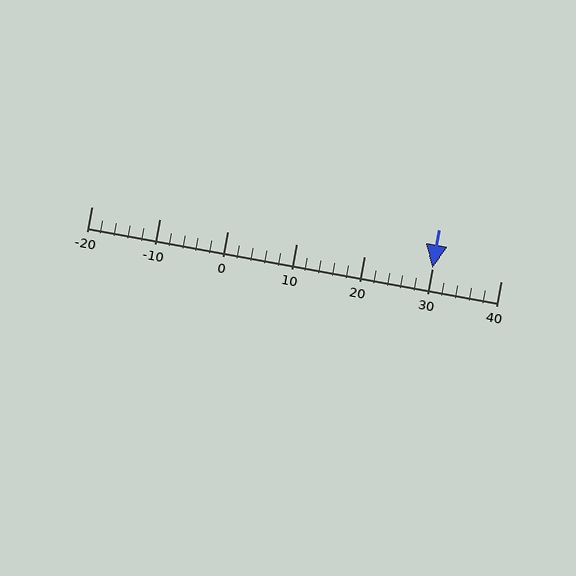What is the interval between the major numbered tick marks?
The major tick marks are spaced 10 units apart.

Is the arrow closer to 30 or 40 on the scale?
The arrow is closer to 30.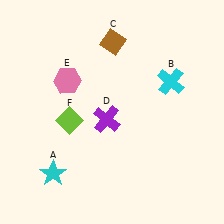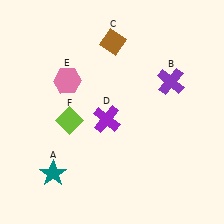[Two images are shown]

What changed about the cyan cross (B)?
In Image 1, B is cyan. In Image 2, it changed to purple.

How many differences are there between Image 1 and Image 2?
There are 2 differences between the two images.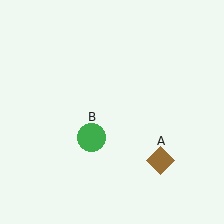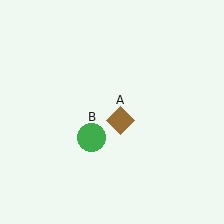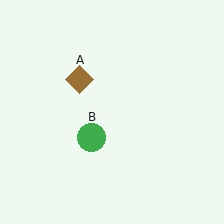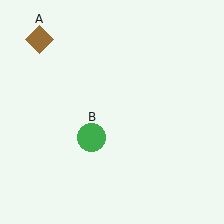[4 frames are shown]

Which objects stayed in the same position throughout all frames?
Green circle (object B) remained stationary.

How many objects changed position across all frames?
1 object changed position: brown diamond (object A).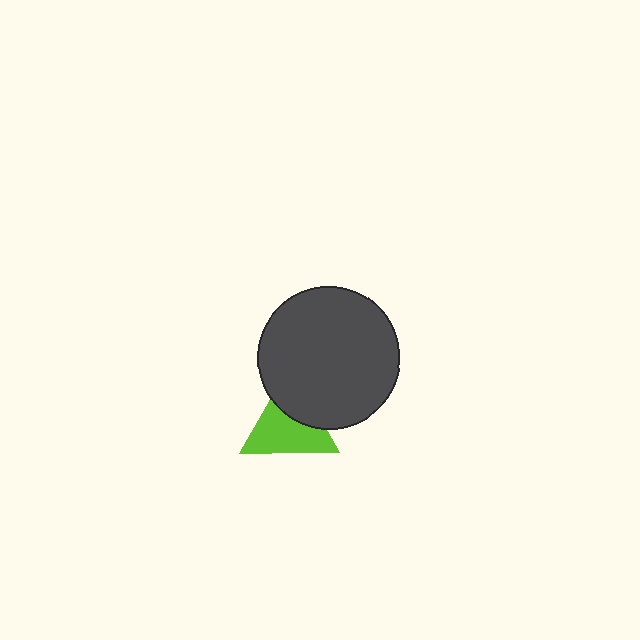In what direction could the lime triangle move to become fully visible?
The lime triangle could move down. That would shift it out from behind the dark gray circle entirely.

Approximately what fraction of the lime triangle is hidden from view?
Roughly 35% of the lime triangle is hidden behind the dark gray circle.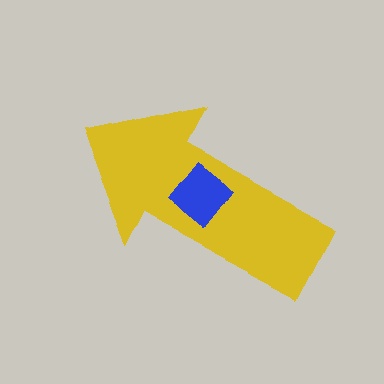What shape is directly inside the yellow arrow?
The blue diamond.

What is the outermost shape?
The yellow arrow.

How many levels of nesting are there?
2.